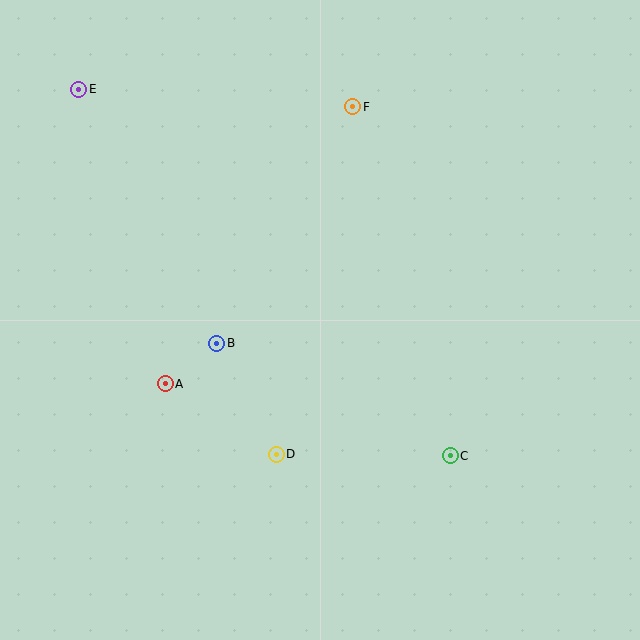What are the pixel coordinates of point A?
Point A is at (165, 384).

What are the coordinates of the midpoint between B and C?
The midpoint between B and C is at (334, 399).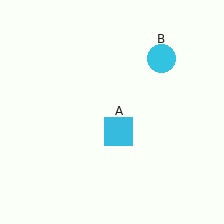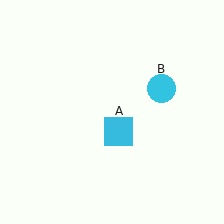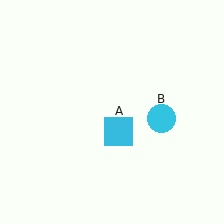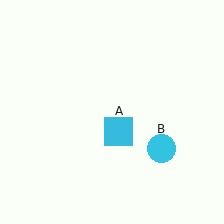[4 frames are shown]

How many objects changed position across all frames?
1 object changed position: cyan circle (object B).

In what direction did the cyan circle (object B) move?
The cyan circle (object B) moved down.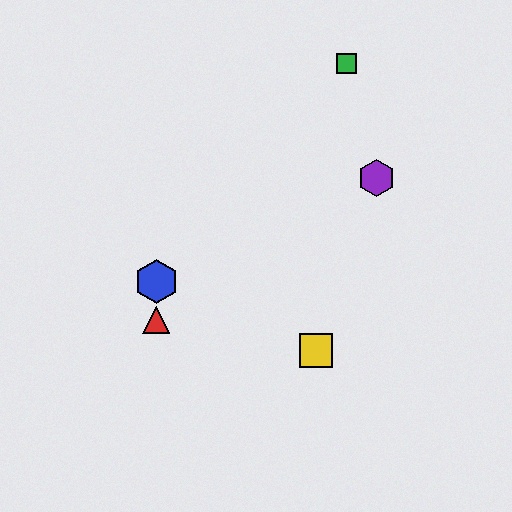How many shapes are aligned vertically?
2 shapes (the red triangle, the blue hexagon) are aligned vertically.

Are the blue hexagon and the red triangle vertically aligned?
Yes, both are at x≈156.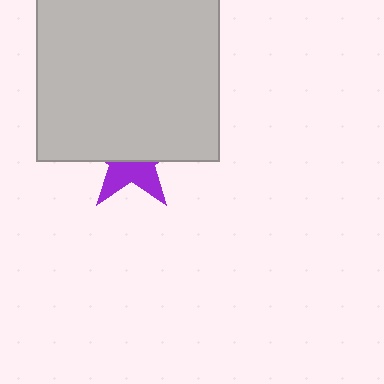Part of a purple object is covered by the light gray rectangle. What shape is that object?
It is a star.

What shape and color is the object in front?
The object in front is a light gray rectangle.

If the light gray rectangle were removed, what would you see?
You would see the complete purple star.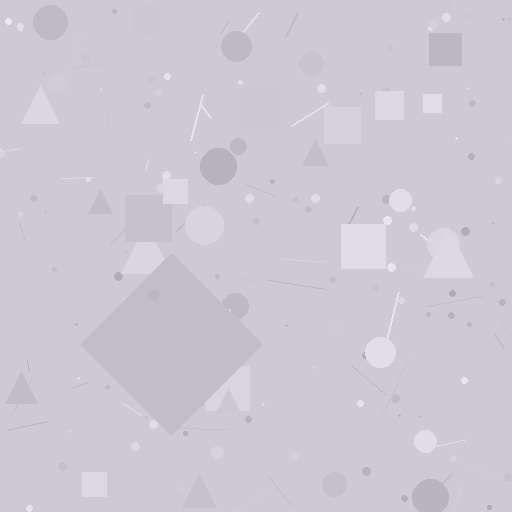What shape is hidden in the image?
A diamond is hidden in the image.